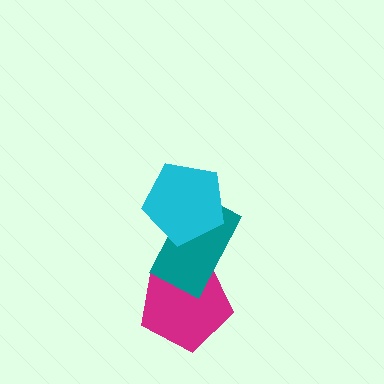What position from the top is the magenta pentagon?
The magenta pentagon is 3rd from the top.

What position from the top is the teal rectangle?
The teal rectangle is 2nd from the top.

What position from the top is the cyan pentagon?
The cyan pentagon is 1st from the top.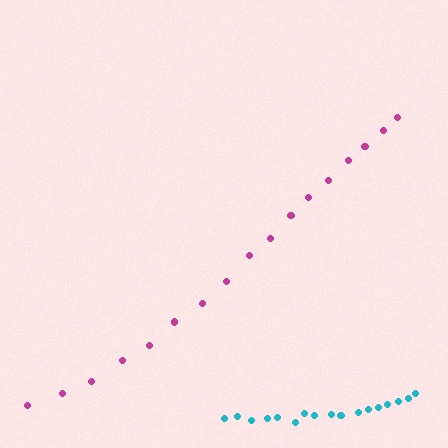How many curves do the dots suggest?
There are 2 distinct paths.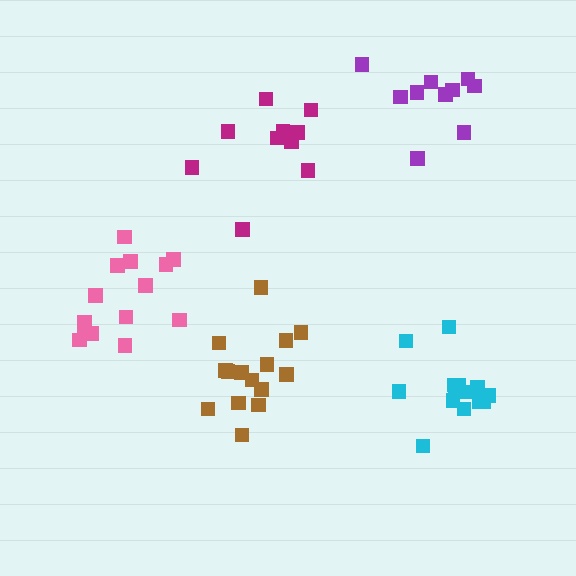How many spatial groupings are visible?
There are 5 spatial groupings.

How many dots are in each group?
Group 1: 10 dots, Group 2: 14 dots, Group 3: 14 dots, Group 4: 11 dots, Group 5: 15 dots (64 total).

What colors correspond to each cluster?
The clusters are colored: magenta, pink, cyan, purple, brown.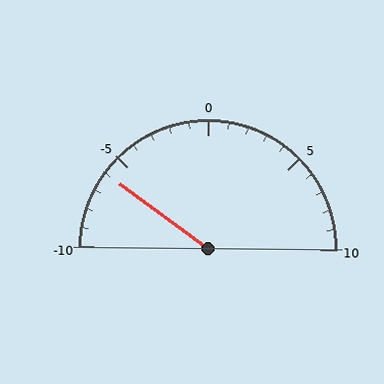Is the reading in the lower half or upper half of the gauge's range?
The reading is in the lower half of the range (-10 to 10).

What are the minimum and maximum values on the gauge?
The gauge ranges from -10 to 10.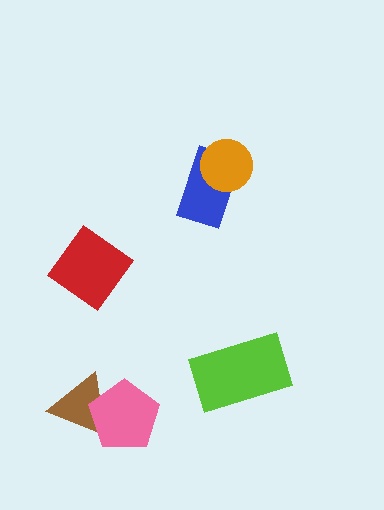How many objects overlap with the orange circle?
1 object overlaps with the orange circle.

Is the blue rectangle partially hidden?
Yes, it is partially covered by another shape.